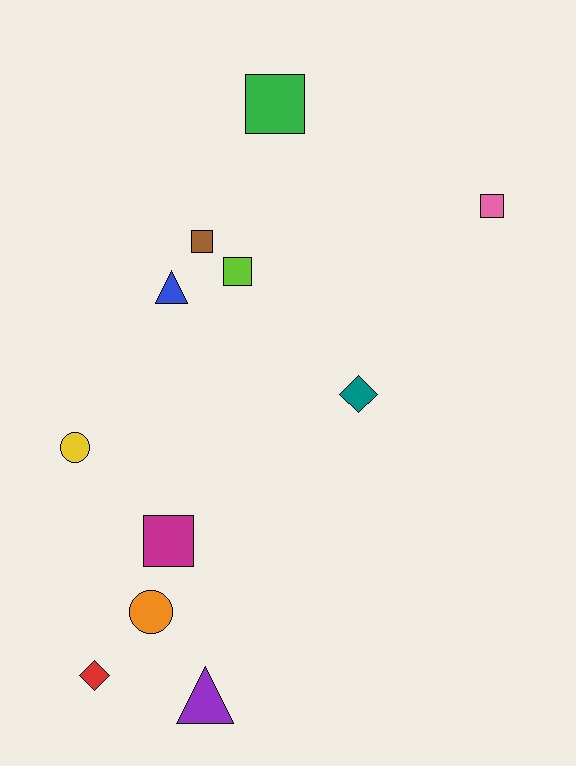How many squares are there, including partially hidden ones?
There are 5 squares.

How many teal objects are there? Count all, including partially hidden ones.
There is 1 teal object.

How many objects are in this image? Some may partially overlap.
There are 11 objects.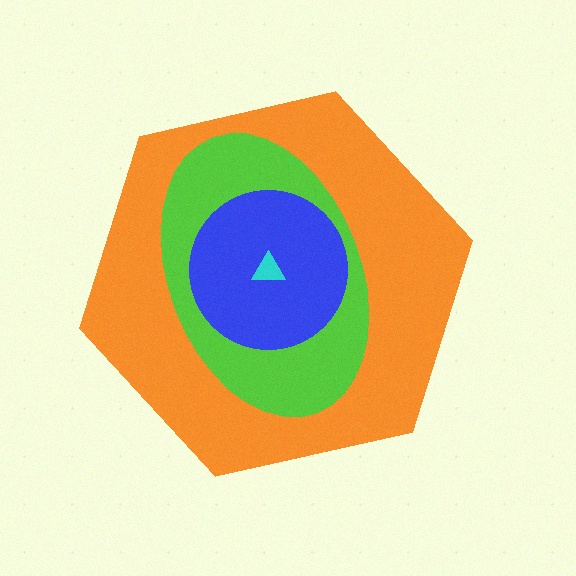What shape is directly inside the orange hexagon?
The lime ellipse.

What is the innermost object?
The cyan triangle.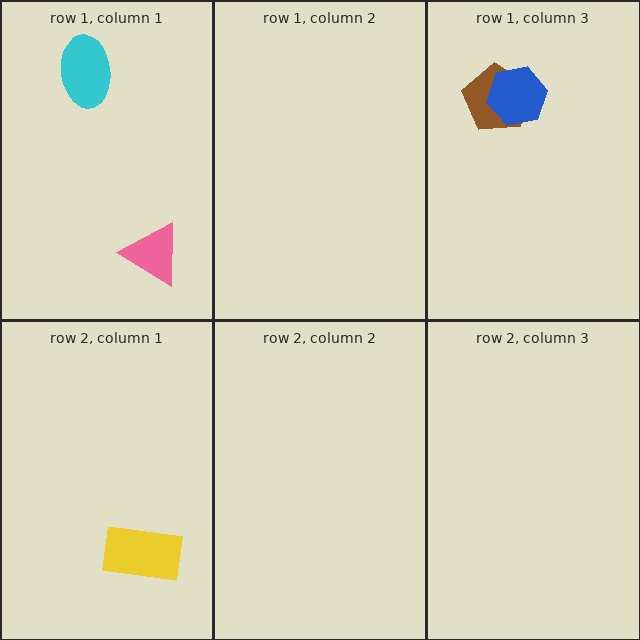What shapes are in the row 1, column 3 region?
The brown pentagon, the blue hexagon.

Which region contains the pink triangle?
The row 1, column 1 region.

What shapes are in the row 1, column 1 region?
The cyan ellipse, the pink triangle.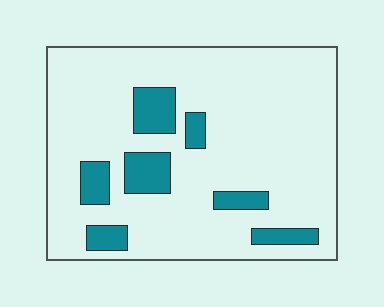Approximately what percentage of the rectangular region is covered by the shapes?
Approximately 15%.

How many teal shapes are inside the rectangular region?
7.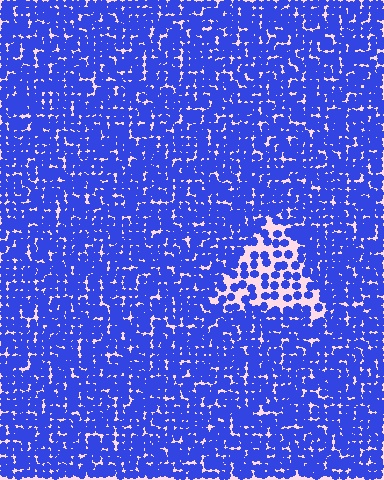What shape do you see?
I see a triangle.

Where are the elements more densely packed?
The elements are more densely packed outside the triangle boundary.